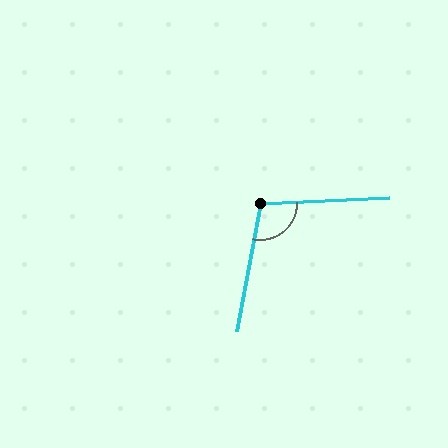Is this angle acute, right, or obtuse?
It is obtuse.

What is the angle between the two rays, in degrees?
Approximately 103 degrees.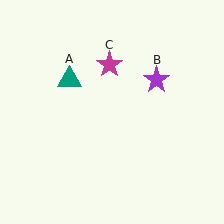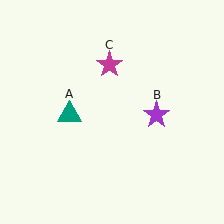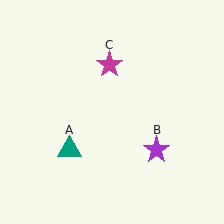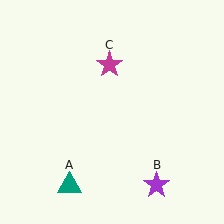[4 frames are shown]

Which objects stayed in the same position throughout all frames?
Magenta star (object C) remained stationary.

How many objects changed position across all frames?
2 objects changed position: teal triangle (object A), purple star (object B).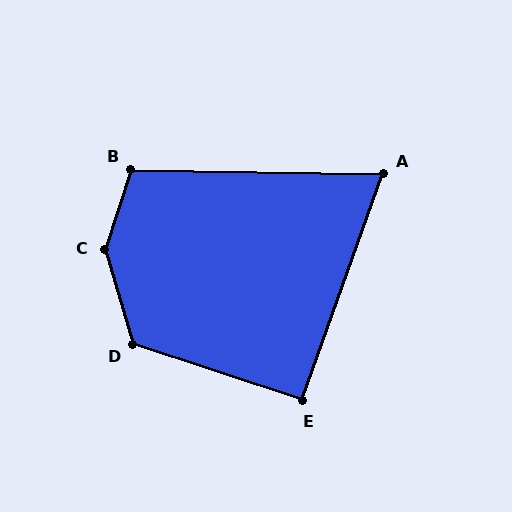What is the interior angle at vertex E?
Approximately 91 degrees (approximately right).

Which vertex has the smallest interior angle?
A, at approximately 71 degrees.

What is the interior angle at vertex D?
Approximately 125 degrees (obtuse).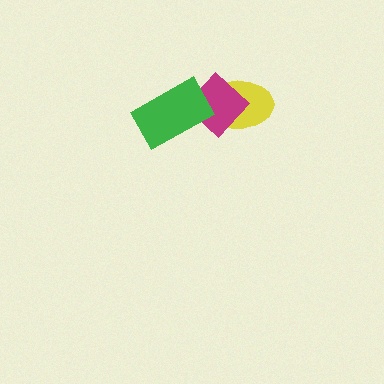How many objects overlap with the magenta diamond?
2 objects overlap with the magenta diamond.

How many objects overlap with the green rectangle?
1 object overlaps with the green rectangle.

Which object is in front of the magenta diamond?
The green rectangle is in front of the magenta diamond.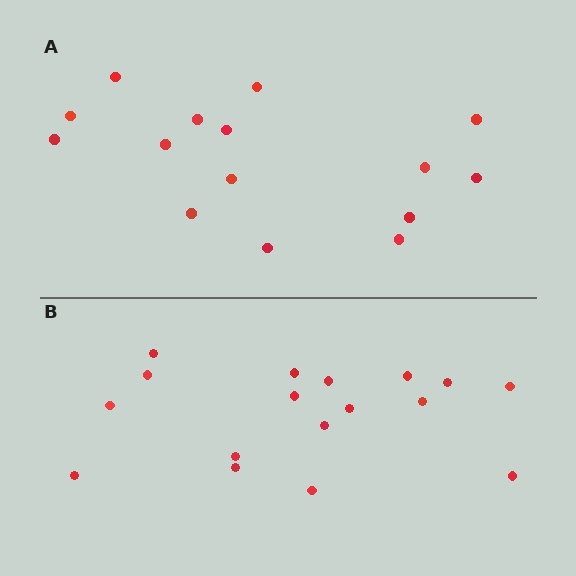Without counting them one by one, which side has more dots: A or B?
Region B (the bottom region) has more dots.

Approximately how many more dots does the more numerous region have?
Region B has just a few more — roughly 2 or 3 more dots than region A.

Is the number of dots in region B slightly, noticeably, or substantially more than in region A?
Region B has only slightly more — the two regions are fairly close. The ratio is roughly 1.1 to 1.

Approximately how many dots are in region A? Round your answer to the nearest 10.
About 20 dots. (The exact count is 15, which rounds to 20.)